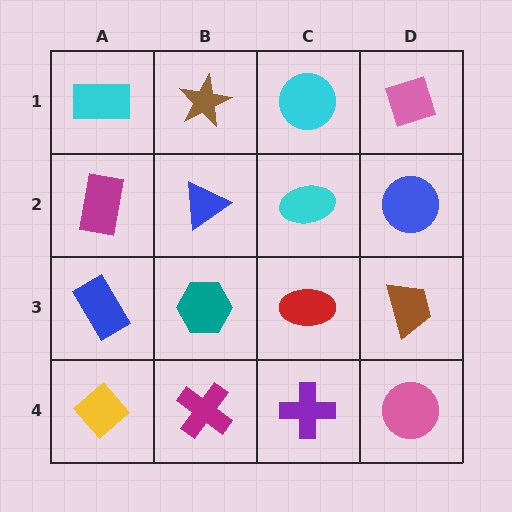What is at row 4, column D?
A pink circle.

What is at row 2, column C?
A cyan ellipse.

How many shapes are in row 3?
4 shapes.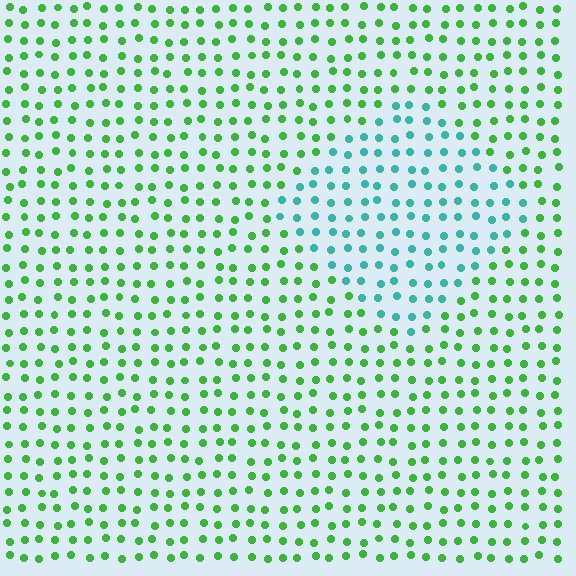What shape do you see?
I see a diamond.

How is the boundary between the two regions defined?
The boundary is defined purely by a slight shift in hue (about 55 degrees). Spacing, size, and orientation are identical on both sides.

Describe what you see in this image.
The image is filled with small green elements in a uniform arrangement. A diamond-shaped region is visible where the elements are tinted to a slightly different hue, forming a subtle color boundary.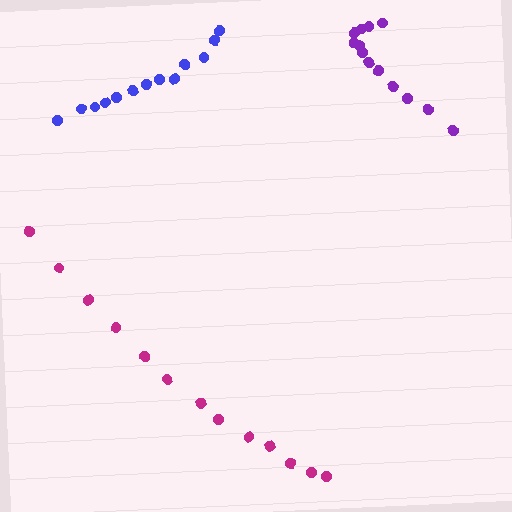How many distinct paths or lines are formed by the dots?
There are 3 distinct paths.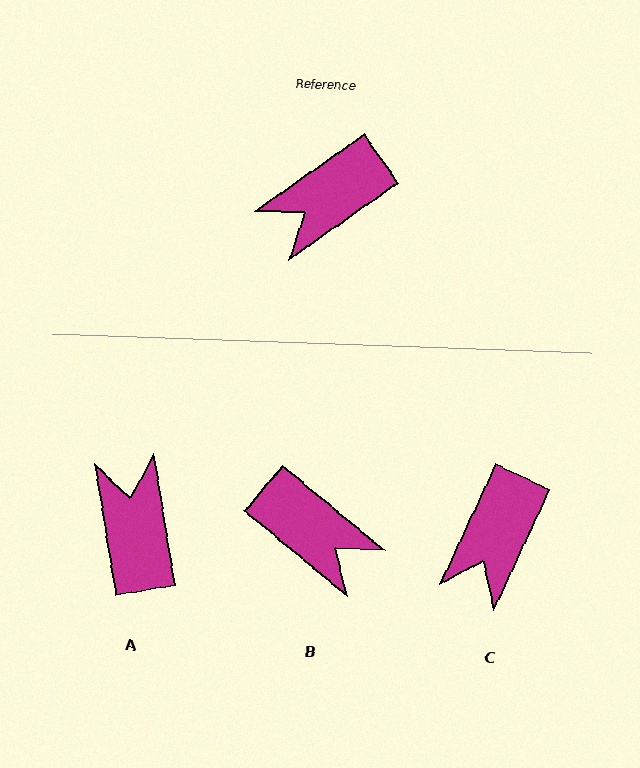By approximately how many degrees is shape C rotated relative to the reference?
Approximately 30 degrees counter-clockwise.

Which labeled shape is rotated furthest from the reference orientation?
A, about 116 degrees away.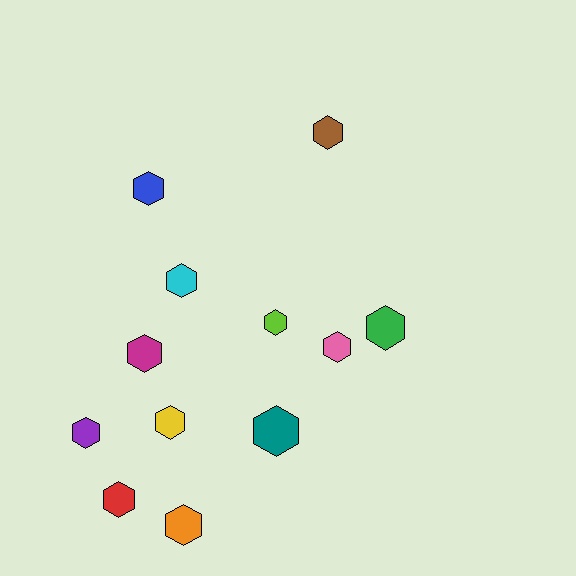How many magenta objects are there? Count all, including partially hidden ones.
There is 1 magenta object.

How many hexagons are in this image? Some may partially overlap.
There are 12 hexagons.